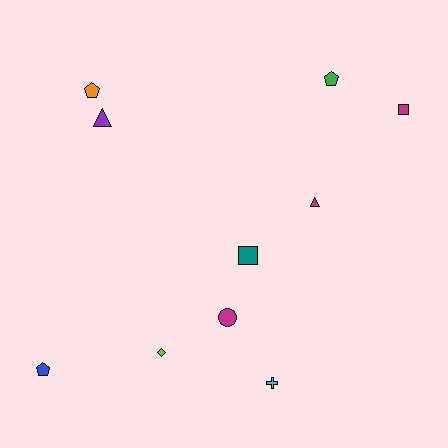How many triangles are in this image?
There are 2 triangles.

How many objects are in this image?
There are 10 objects.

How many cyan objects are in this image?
There is 1 cyan object.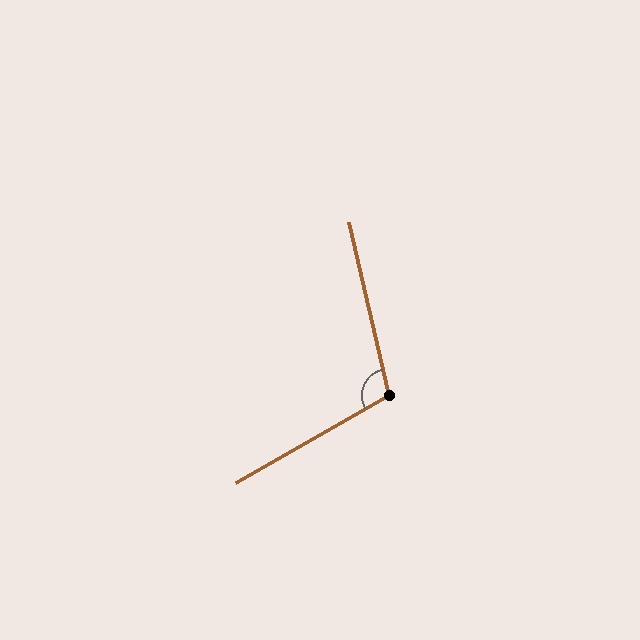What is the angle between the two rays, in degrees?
Approximately 107 degrees.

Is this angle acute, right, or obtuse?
It is obtuse.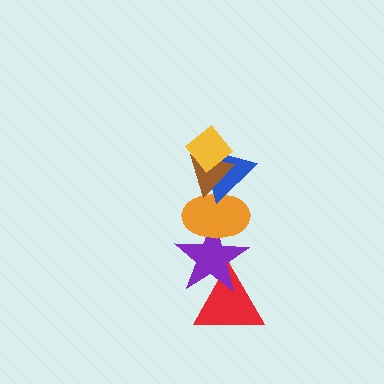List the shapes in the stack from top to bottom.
From top to bottom: the yellow diamond, the brown triangle, the blue triangle, the orange ellipse, the purple star, the red triangle.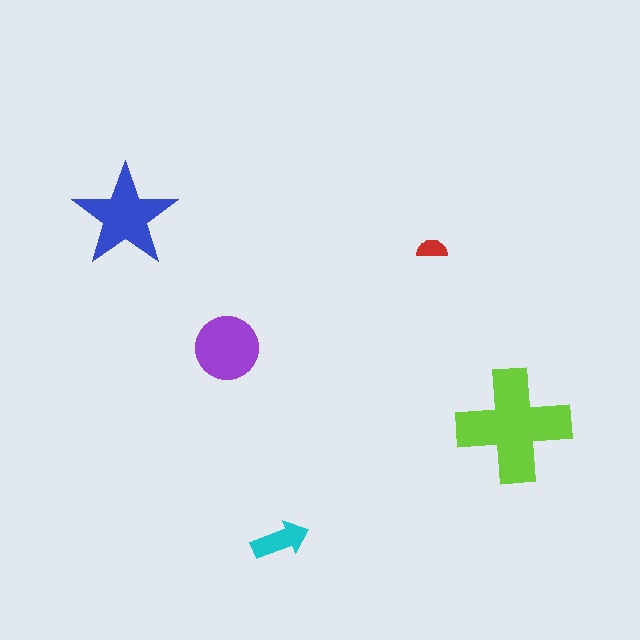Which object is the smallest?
The red semicircle.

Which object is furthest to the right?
The lime cross is rightmost.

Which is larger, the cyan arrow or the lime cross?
The lime cross.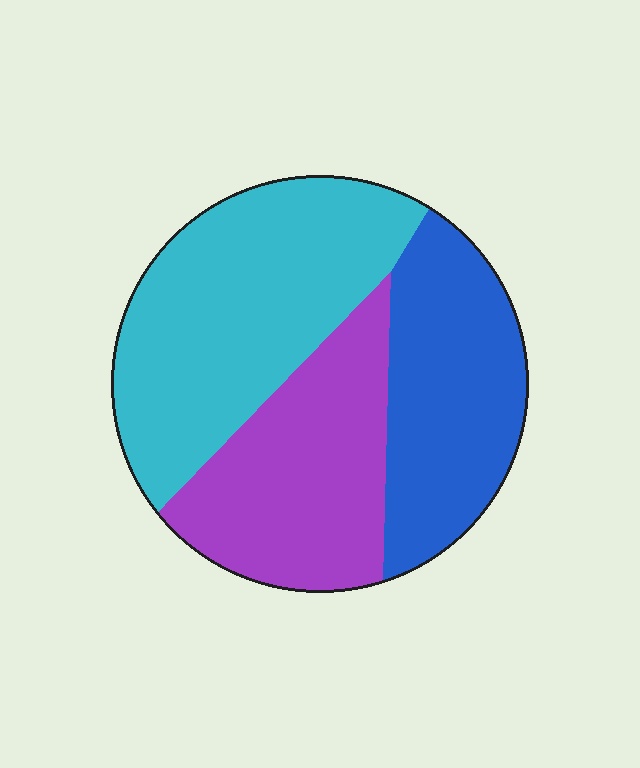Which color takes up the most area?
Cyan, at roughly 40%.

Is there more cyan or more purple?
Cyan.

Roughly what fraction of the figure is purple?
Purple covers 30% of the figure.